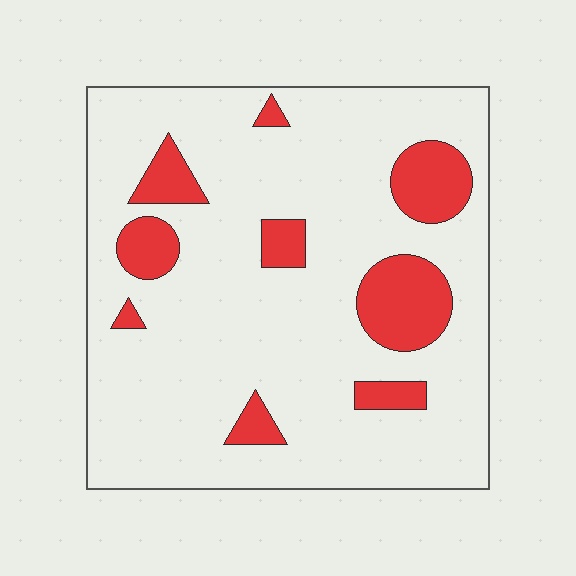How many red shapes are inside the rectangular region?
9.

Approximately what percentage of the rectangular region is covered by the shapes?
Approximately 15%.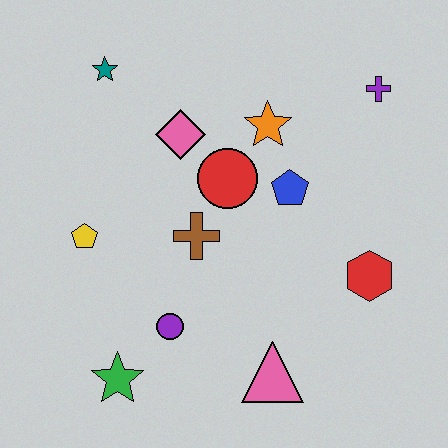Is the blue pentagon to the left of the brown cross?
No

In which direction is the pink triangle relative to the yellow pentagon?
The pink triangle is to the right of the yellow pentagon.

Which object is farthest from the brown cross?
The purple cross is farthest from the brown cross.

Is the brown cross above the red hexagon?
Yes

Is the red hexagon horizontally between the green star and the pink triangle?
No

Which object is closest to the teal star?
The pink diamond is closest to the teal star.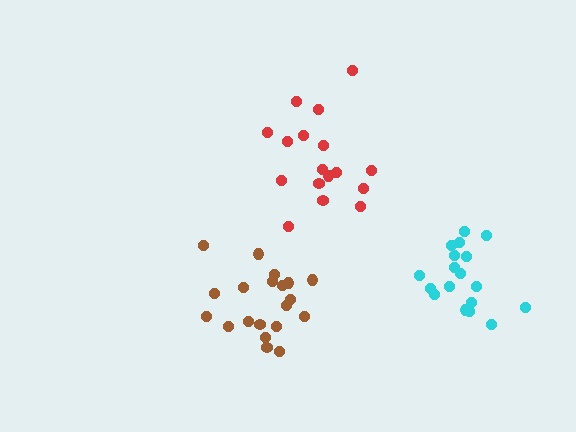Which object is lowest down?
The brown cluster is bottommost.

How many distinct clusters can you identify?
There are 3 distinct clusters.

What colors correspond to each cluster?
The clusters are colored: red, cyan, brown.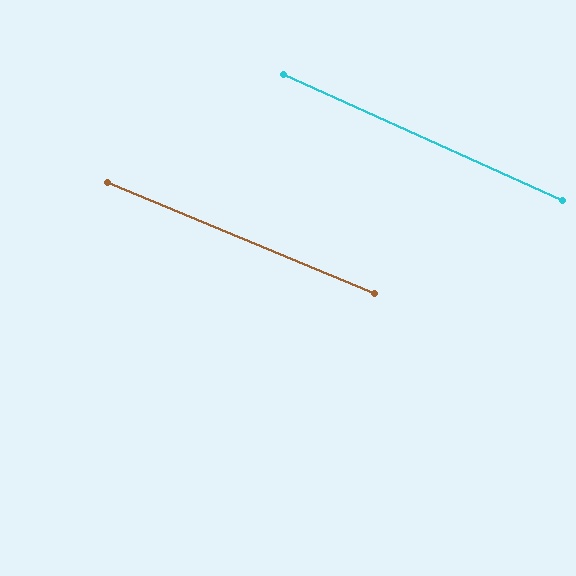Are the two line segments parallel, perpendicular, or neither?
Parallel — their directions differ by only 1.8°.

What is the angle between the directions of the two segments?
Approximately 2 degrees.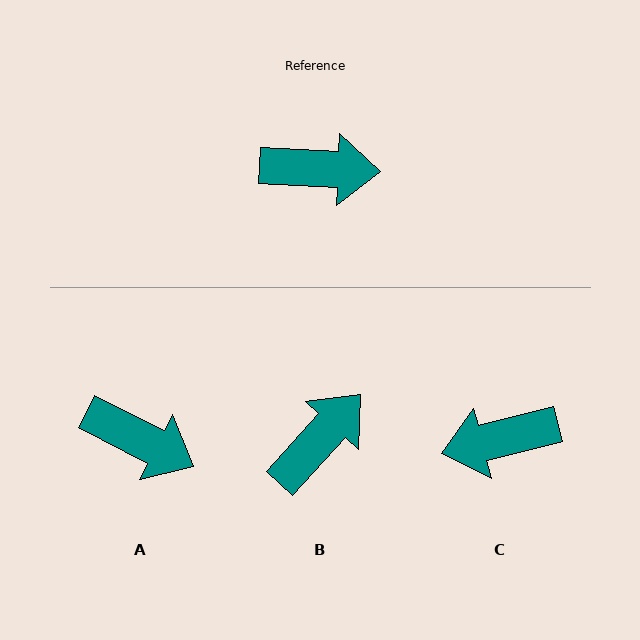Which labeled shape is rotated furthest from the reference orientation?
C, about 163 degrees away.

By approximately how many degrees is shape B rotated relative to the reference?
Approximately 51 degrees counter-clockwise.